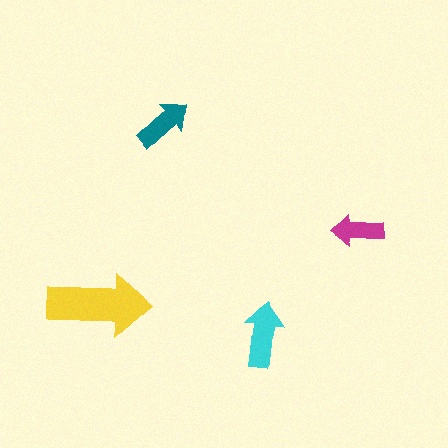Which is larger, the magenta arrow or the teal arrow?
The teal one.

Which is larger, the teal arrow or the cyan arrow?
The cyan one.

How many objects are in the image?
There are 4 objects in the image.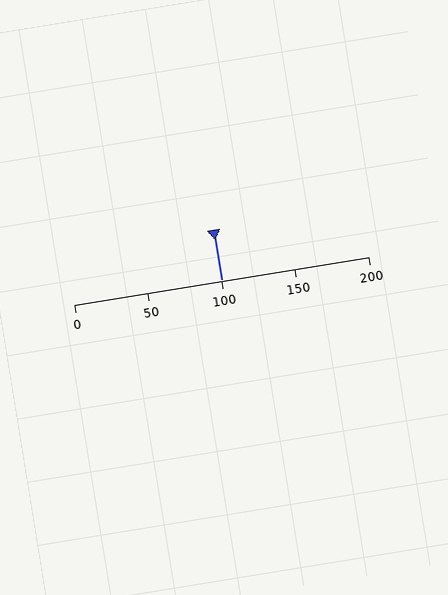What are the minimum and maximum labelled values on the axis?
The axis runs from 0 to 200.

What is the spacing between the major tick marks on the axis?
The major ticks are spaced 50 apart.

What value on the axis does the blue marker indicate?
The marker indicates approximately 100.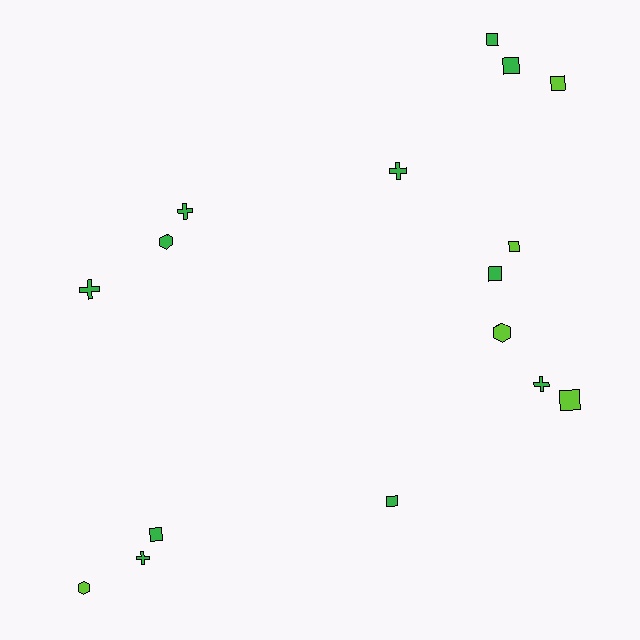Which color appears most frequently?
Green, with 11 objects.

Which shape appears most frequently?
Square, with 8 objects.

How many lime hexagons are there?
There are 2 lime hexagons.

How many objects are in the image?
There are 16 objects.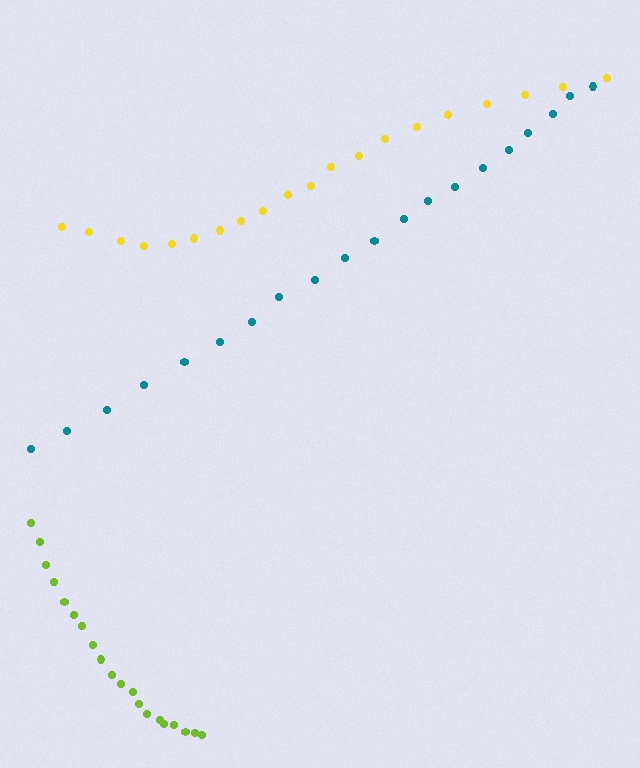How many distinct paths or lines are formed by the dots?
There are 3 distinct paths.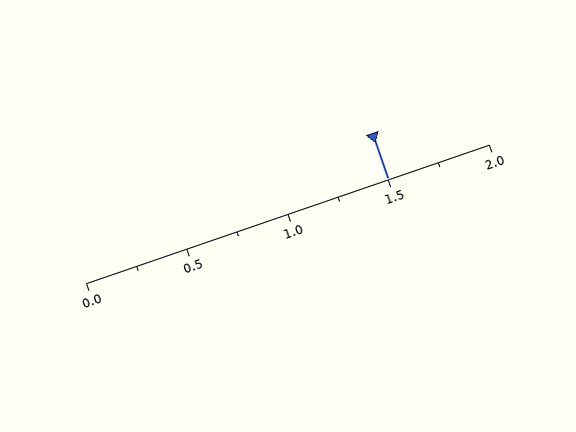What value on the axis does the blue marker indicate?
The marker indicates approximately 1.5.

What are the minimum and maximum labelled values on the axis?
The axis runs from 0.0 to 2.0.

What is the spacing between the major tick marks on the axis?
The major ticks are spaced 0.5 apart.